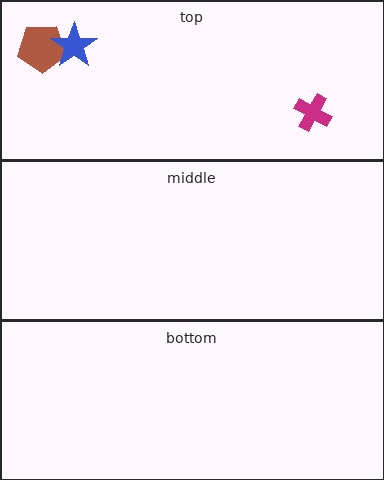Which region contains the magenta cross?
The top region.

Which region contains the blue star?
The top region.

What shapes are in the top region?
The brown pentagon, the magenta cross, the blue star.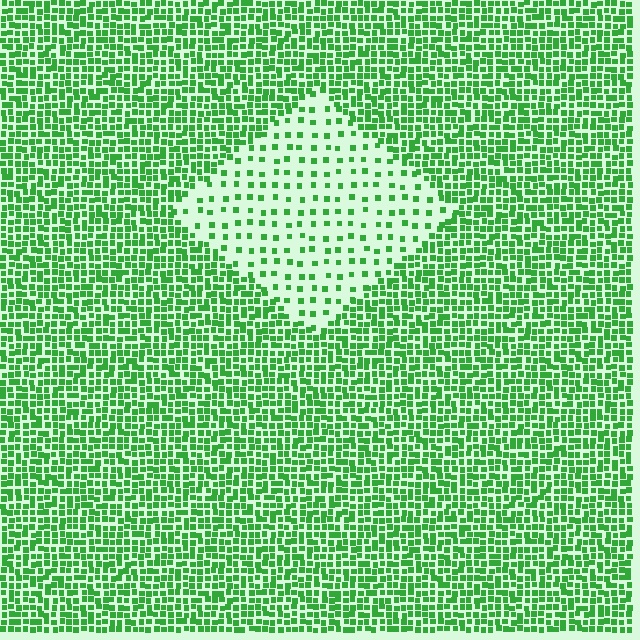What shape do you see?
I see a diamond.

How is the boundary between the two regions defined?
The boundary is defined by a change in element density (approximately 3.1x ratio). All elements are the same color, size, and shape.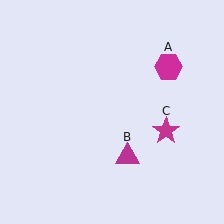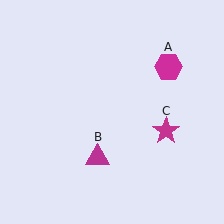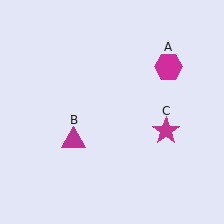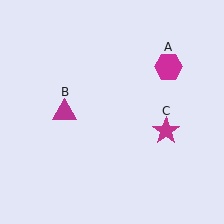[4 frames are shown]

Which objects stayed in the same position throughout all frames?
Magenta hexagon (object A) and magenta star (object C) remained stationary.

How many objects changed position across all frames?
1 object changed position: magenta triangle (object B).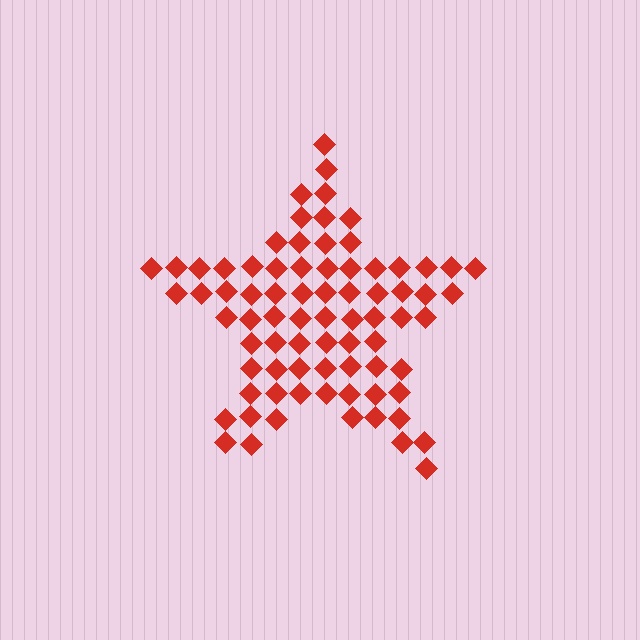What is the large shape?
The large shape is a star.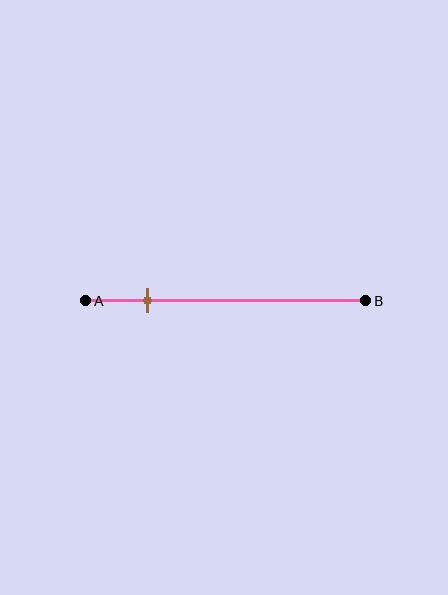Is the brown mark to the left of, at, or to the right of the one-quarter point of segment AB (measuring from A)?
The brown mark is approximately at the one-quarter point of segment AB.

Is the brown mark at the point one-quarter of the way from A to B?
Yes, the mark is approximately at the one-quarter point.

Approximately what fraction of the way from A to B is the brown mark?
The brown mark is approximately 20% of the way from A to B.